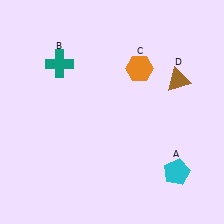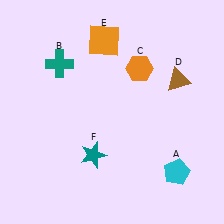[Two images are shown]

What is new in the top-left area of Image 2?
An orange square (E) was added in the top-left area of Image 2.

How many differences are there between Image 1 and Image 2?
There are 2 differences between the two images.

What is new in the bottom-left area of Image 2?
A teal star (F) was added in the bottom-left area of Image 2.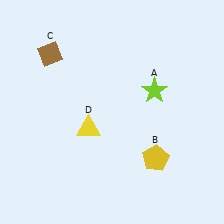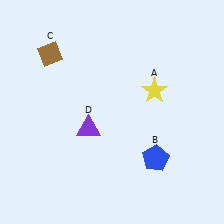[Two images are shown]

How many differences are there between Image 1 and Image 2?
There are 3 differences between the two images.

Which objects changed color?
A changed from lime to yellow. B changed from yellow to blue. D changed from yellow to purple.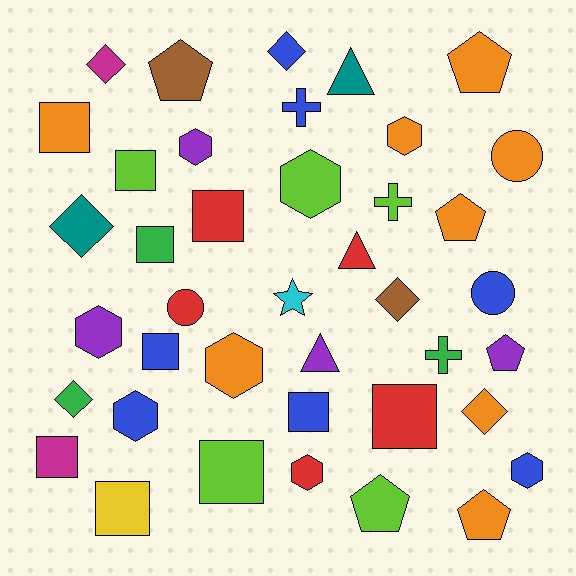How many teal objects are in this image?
There are 2 teal objects.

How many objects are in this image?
There are 40 objects.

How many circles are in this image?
There are 3 circles.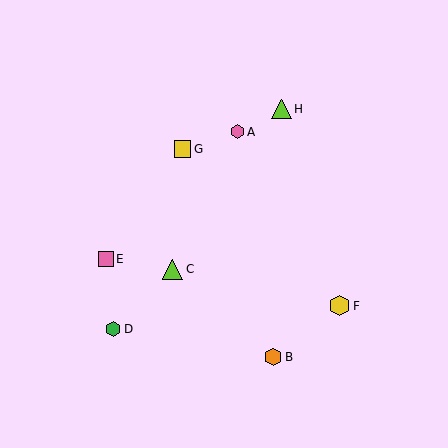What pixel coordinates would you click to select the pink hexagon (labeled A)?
Click at (237, 132) to select the pink hexagon A.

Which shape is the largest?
The lime triangle (labeled C) is the largest.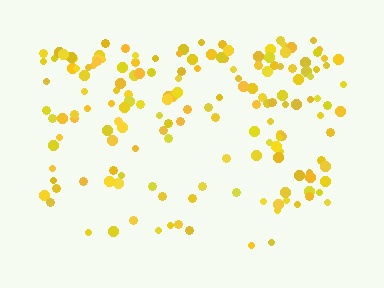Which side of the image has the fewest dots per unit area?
The bottom.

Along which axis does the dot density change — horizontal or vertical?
Vertical.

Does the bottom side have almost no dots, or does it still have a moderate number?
Still a moderate number, just noticeably fewer than the top.